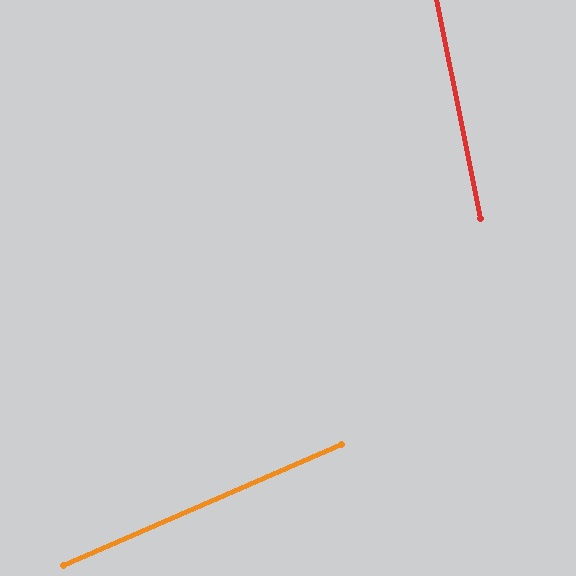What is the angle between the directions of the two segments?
Approximately 78 degrees.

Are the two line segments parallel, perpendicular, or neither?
Neither parallel nor perpendicular — they differ by about 78°.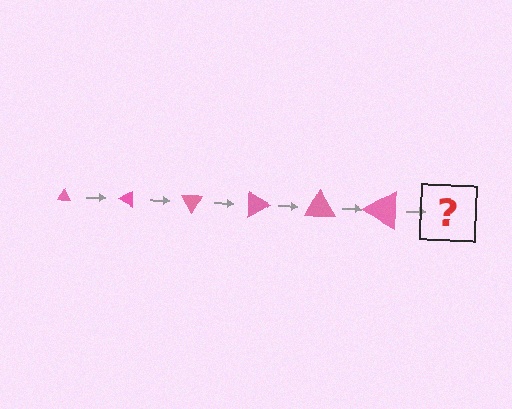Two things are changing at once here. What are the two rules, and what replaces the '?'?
The two rules are that the triangle grows larger each step and it rotates 30 degrees each step. The '?' should be a triangle, larger than the previous one and rotated 180 degrees from the start.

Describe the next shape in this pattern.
It should be a triangle, larger than the previous one and rotated 180 degrees from the start.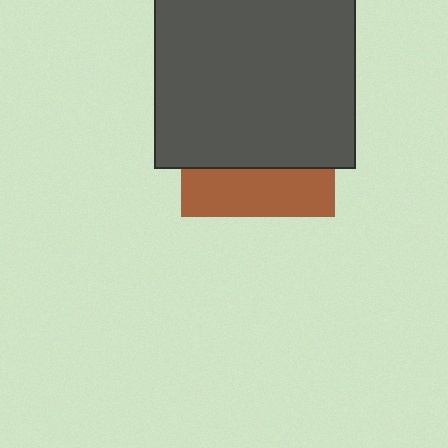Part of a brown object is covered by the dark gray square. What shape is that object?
It is a square.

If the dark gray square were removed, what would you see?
You would see the complete brown square.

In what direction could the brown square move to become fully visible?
The brown square could move down. That would shift it out from behind the dark gray square entirely.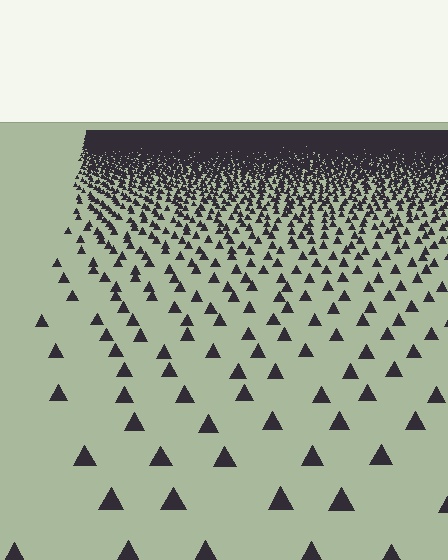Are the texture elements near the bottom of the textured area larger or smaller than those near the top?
Larger. Near the bottom, elements are closer to the viewer and appear at a bigger on-screen size.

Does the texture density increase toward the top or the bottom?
Density increases toward the top.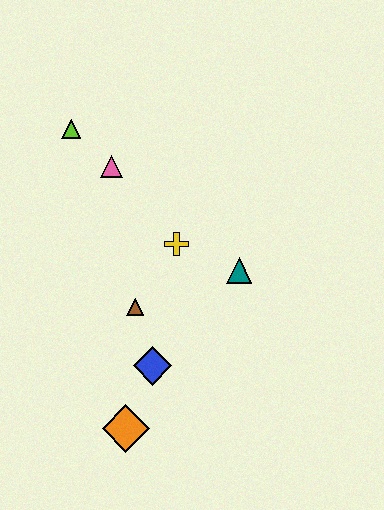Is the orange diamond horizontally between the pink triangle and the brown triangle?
Yes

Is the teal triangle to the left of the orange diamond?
No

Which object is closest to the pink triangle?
The lime triangle is closest to the pink triangle.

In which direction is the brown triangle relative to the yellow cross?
The brown triangle is below the yellow cross.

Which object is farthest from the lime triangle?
The orange diamond is farthest from the lime triangle.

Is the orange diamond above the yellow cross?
No